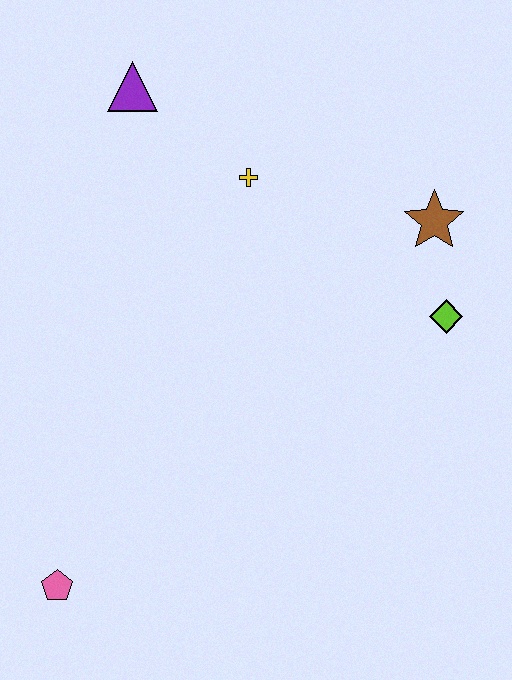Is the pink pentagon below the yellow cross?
Yes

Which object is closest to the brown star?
The lime diamond is closest to the brown star.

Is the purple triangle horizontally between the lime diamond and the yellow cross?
No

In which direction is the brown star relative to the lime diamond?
The brown star is above the lime diamond.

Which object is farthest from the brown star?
The pink pentagon is farthest from the brown star.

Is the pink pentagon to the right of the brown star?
No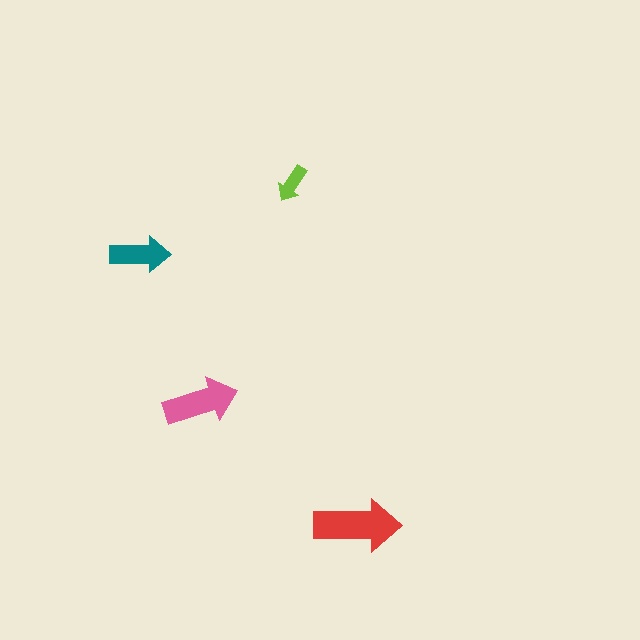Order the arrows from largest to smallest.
the red one, the pink one, the teal one, the lime one.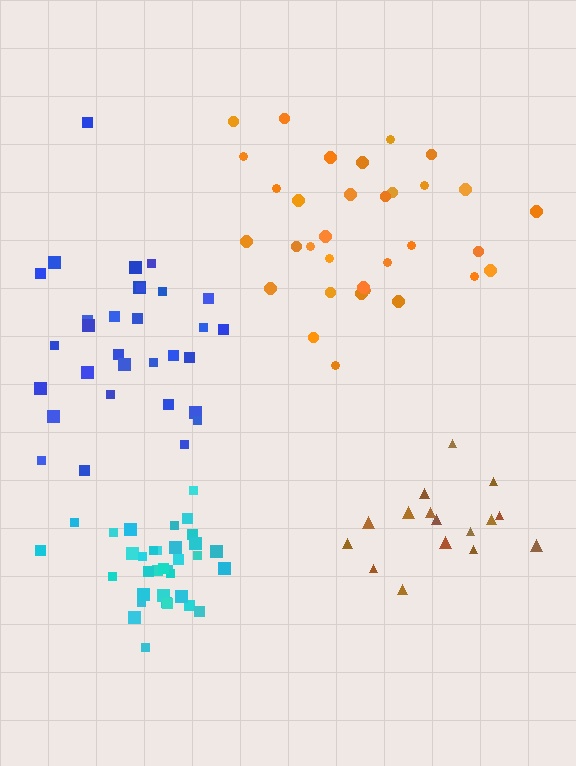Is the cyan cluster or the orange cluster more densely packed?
Cyan.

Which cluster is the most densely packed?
Cyan.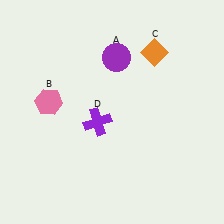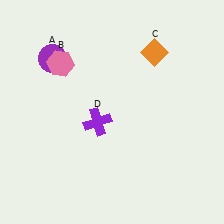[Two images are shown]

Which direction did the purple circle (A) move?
The purple circle (A) moved left.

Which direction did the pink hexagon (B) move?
The pink hexagon (B) moved up.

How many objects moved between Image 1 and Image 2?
2 objects moved between the two images.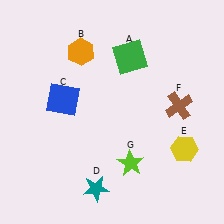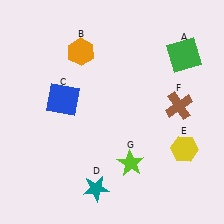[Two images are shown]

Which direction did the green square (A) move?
The green square (A) moved right.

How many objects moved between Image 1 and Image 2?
1 object moved between the two images.